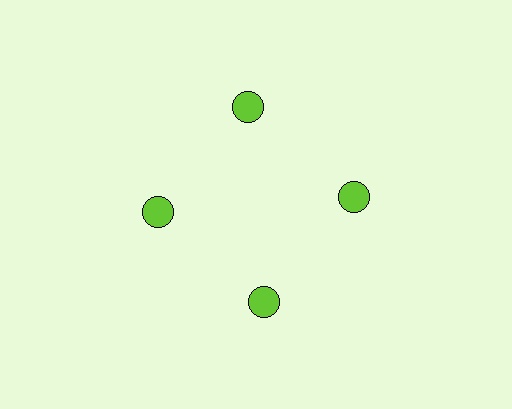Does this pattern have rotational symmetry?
Yes, this pattern has 4-fold rotational symmetry. It looks the same after rotating 90 degrees around the center.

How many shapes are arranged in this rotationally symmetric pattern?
There are 4 shapes, arranged in 4 groups of 1.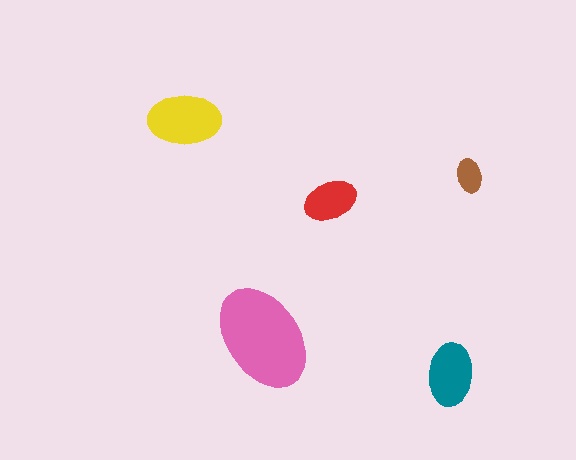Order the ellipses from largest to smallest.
the pink one, the yellow one, the teal one, the red one, the brown one.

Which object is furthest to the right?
The brown ellipse is rightmost.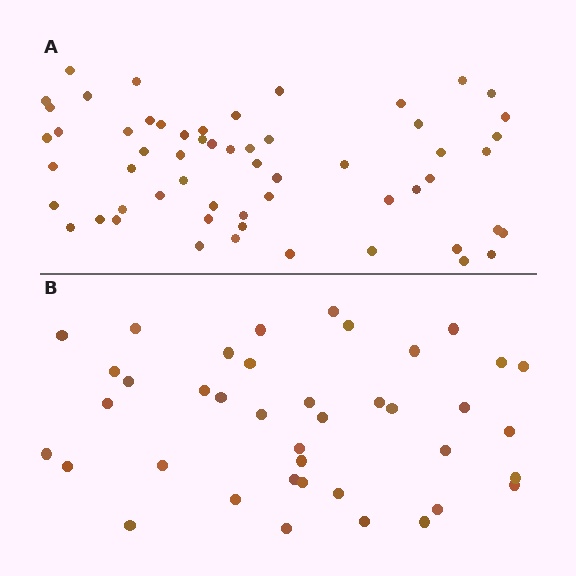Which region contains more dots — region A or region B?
Region A (the top region) has more dots.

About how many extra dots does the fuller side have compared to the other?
Region A has approximately 20 more dots than region B.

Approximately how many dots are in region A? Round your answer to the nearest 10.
About 60 dots. (The exact count is 58, which rounds to 60.)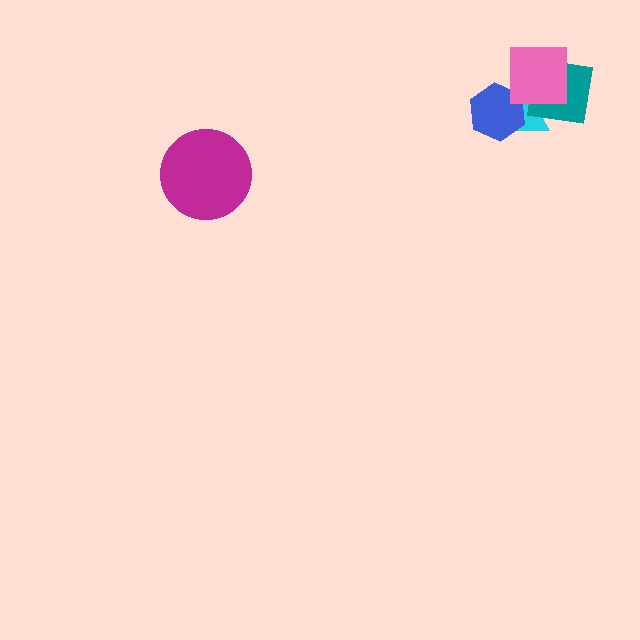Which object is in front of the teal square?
The pink square is in front of the teal square.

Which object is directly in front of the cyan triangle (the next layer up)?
The teal square is directly in front of the cyan triangle.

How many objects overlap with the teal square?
2 objects overlap with the teal square.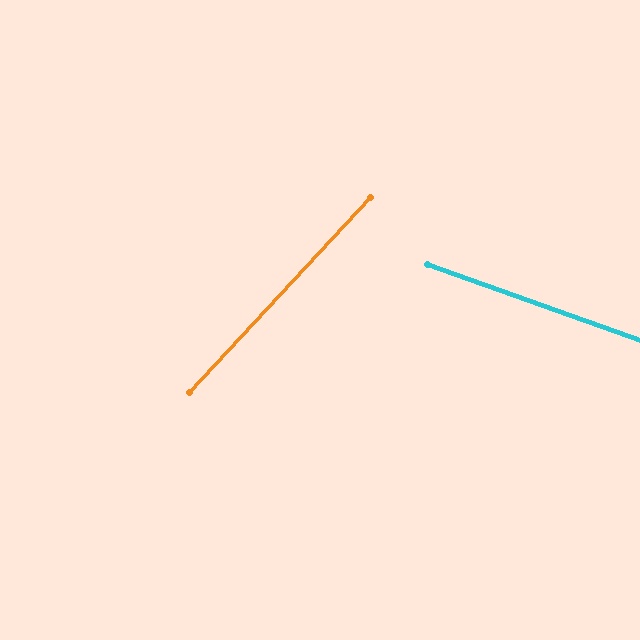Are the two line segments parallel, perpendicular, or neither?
Neither parallel nor perpendicular — they differ by about 67°.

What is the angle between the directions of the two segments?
Approximately 67 degrees.